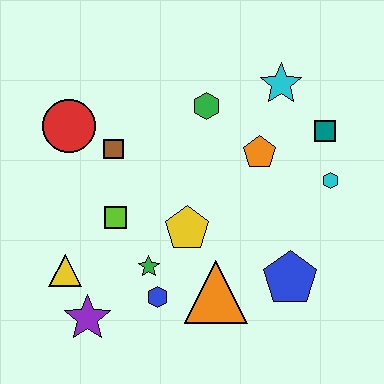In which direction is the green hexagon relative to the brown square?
The green hexagon is to the right of the brown square.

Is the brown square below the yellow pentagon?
No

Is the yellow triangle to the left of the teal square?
Yes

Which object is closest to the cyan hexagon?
The teal square is closest to the cyan hexagon.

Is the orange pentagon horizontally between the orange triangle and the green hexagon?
No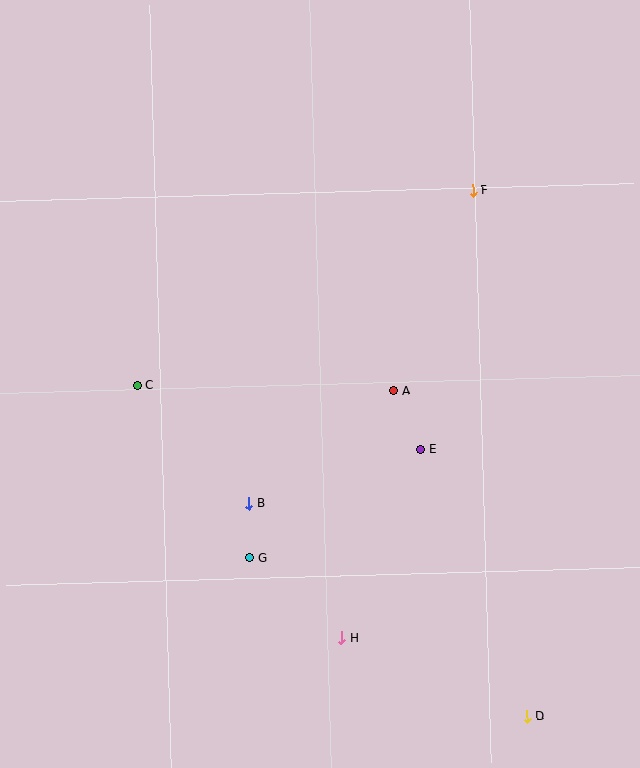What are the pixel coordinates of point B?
Point B is at (249, 503).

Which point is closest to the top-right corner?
Point F is closest to the top-right corner.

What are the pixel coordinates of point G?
Point G is at (250, 558).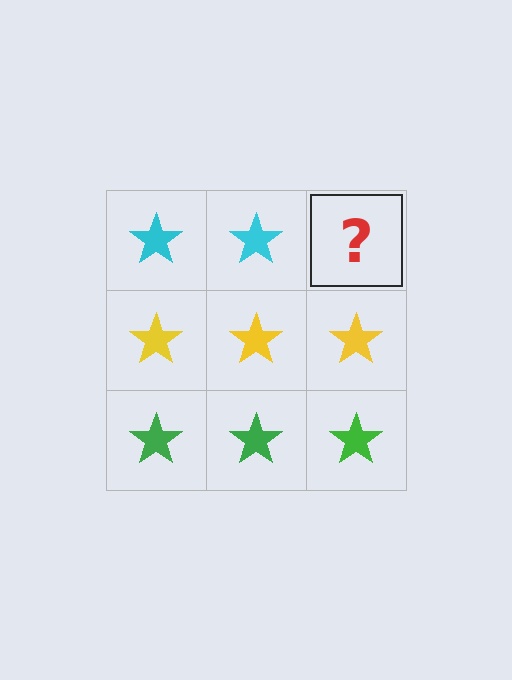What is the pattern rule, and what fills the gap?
The rule is that each row has a consistent color. The gap should be filled with a cyan star.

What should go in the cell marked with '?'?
The missing cell should contain a cyan star.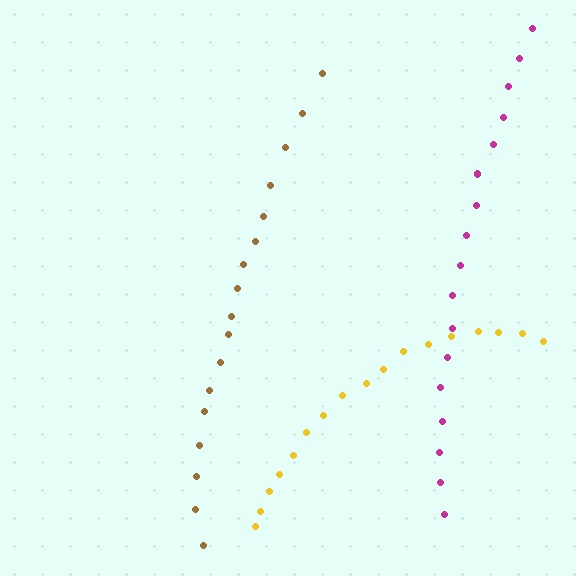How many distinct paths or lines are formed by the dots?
There are 3 distinct paths.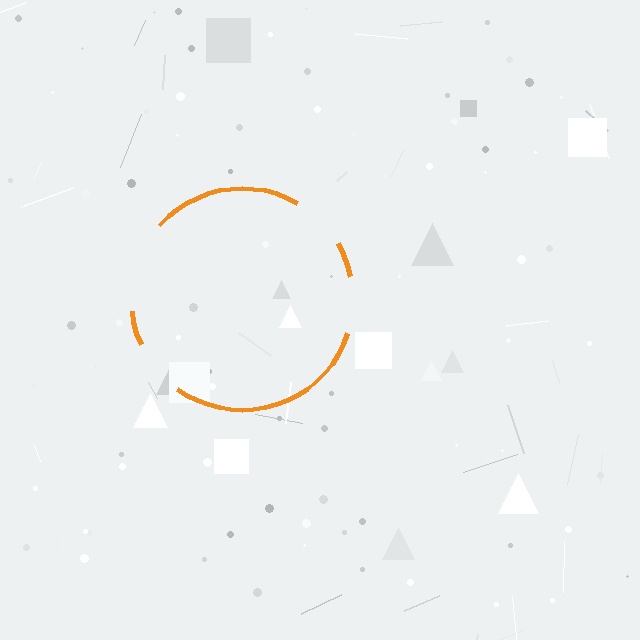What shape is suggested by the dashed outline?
The dashed outline suggests a circle.